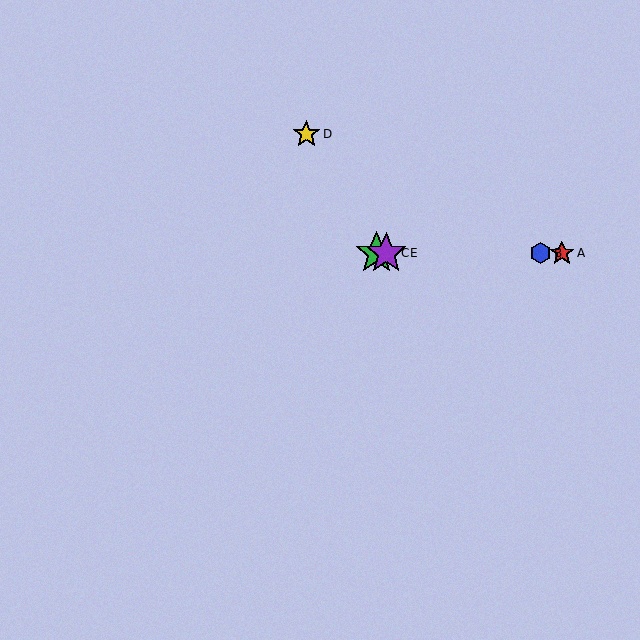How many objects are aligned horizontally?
4 objects (A, B, C, E) are aligned horizontally.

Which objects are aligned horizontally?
Objects A, B, C, E are aligned horizontally.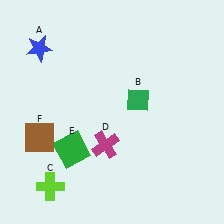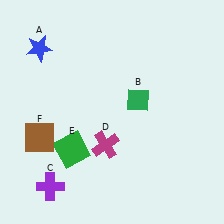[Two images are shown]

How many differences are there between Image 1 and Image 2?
There is 1 difference between the two images.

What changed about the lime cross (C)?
In Image 1, C is lime. In Image 2, it changed to purple.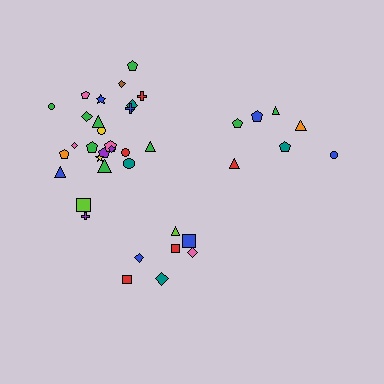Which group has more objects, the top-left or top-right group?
The top-left group.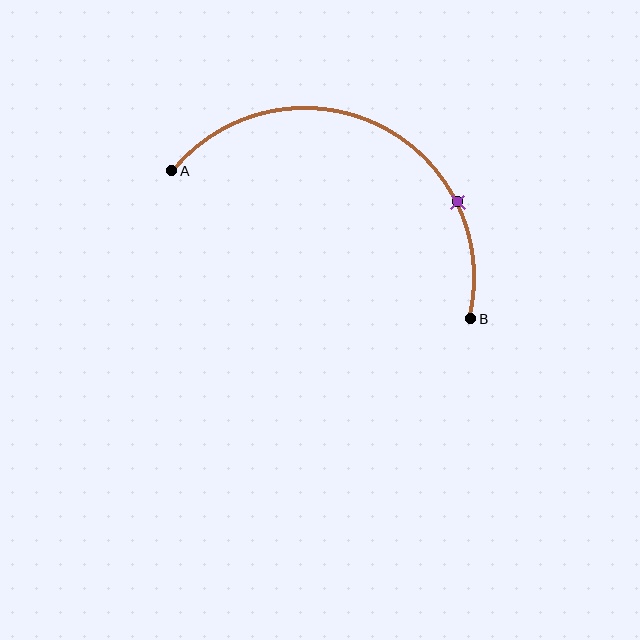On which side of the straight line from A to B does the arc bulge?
The arc bulges above the straight line connecting A and B.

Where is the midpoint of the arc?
The arc midpoint is the point on the curve farthest from the straight line joining A and B. It sits above that line.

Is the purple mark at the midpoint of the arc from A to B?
No. The purple mark lies on the arc but is closer to endpoint B. The arc midpoint would be at the point on the curve equidistant along the arc from both A and B.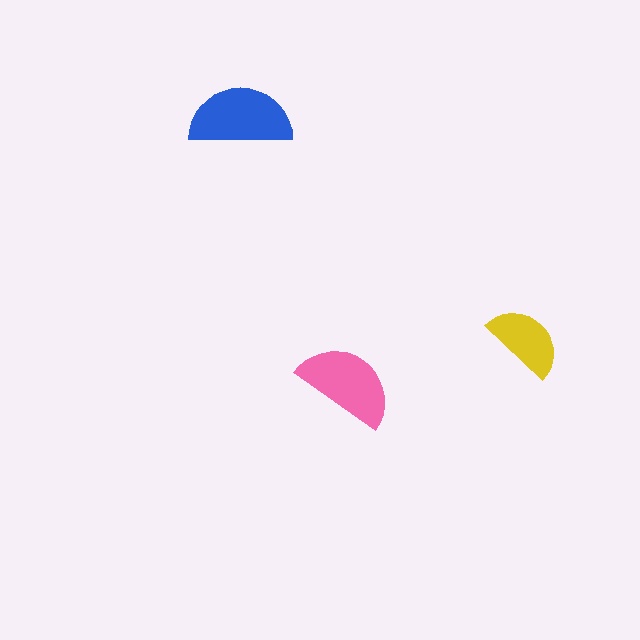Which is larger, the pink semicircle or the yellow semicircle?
The pink one.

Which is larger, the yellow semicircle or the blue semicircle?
The blue one.